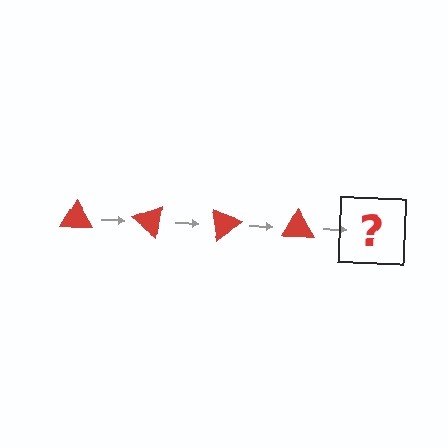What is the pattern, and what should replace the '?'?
The pattern is that the triangle rotates 40 degrees each step. The '?' should be a red triangle rotated 160 degrees.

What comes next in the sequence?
The next element should be a red triangle rotated 160 degrees.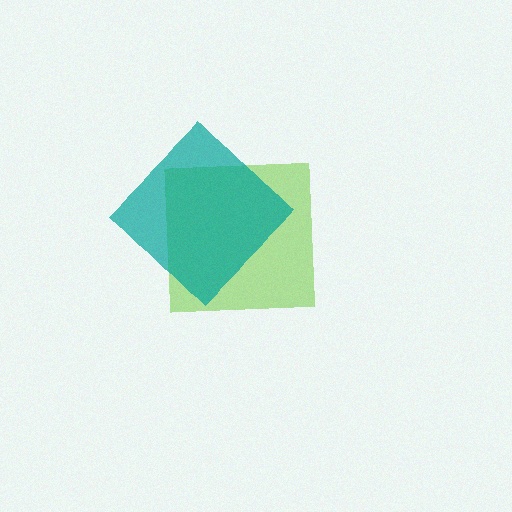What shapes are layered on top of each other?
The layered shapes are: a lime square, a teal diamond.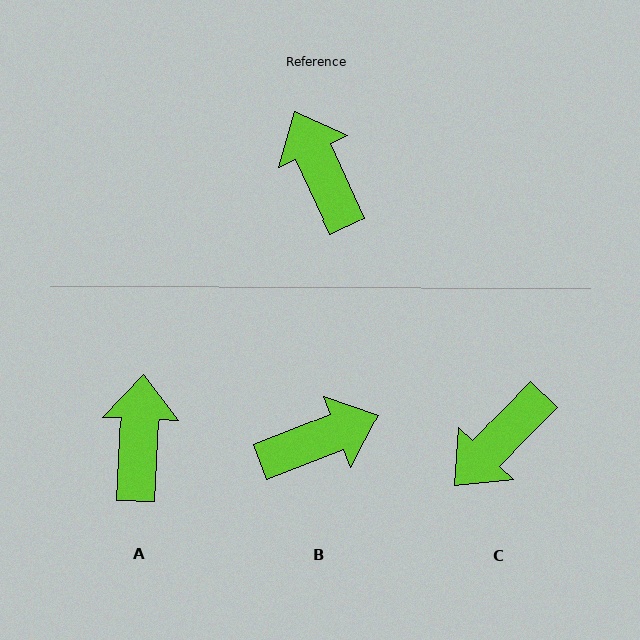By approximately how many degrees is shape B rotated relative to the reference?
Approximately 93 degrees clockwise.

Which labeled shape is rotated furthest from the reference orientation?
C, about 111 degrees away.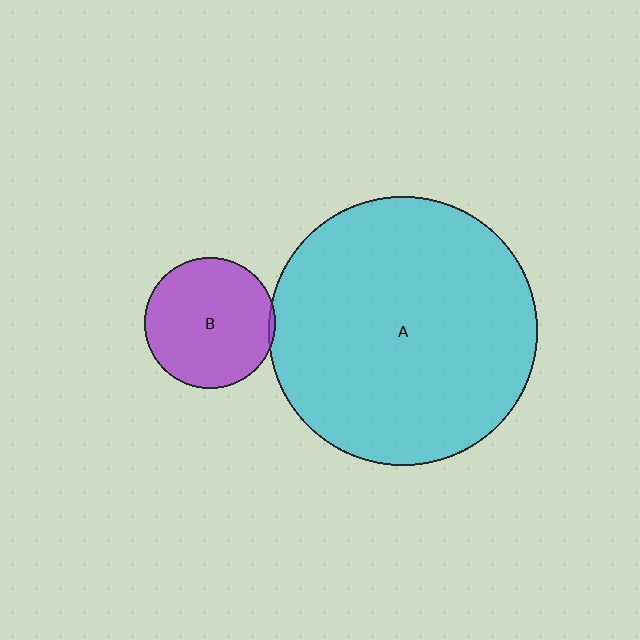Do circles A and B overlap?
Yes.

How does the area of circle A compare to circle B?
Approximately 4.2 times.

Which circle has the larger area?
Circle A (cyan).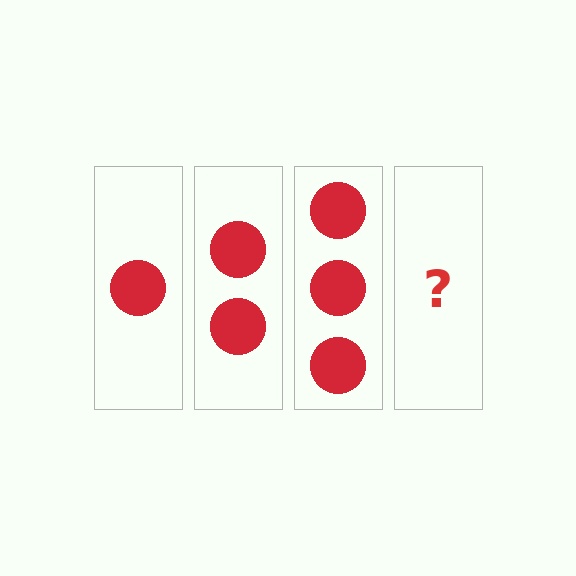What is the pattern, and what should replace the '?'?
The pattern is that each step adds one more circle. The '?' should be 4 circles.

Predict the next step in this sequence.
The next step is 4 circles.